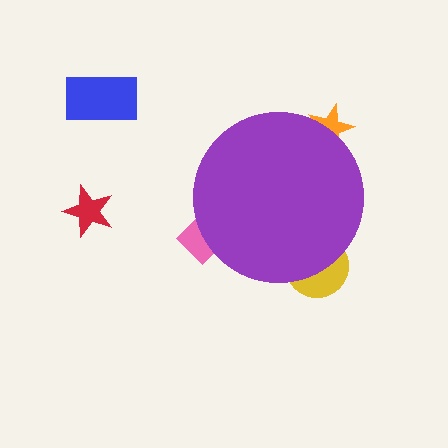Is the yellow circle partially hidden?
Yes, the yellow circle is partially hidden behind the purple circle.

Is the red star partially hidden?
No, the red star is fully visible.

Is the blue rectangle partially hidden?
No, the blue rectangle is fully visible.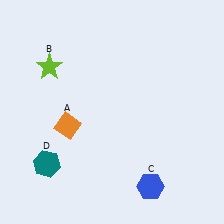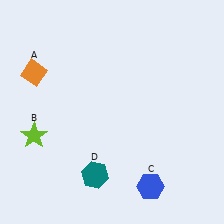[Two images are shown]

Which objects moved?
The objects that moved are: the orange diamond (A), the lime star (B), the teal hexagon (D).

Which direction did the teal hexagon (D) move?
The teal hexagon (D) moved right.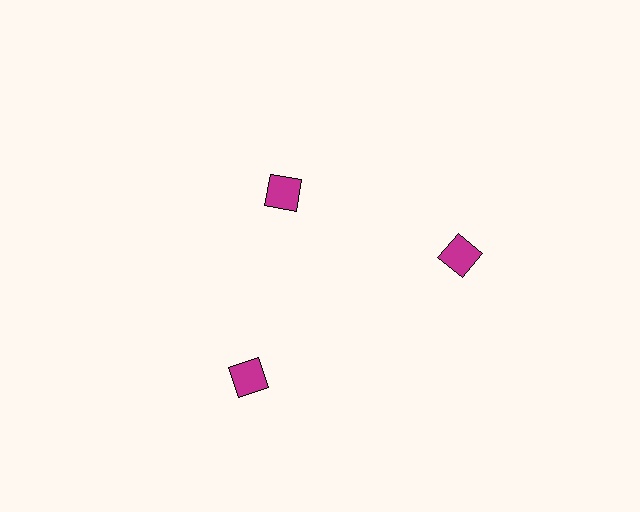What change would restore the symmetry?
The symmetry would be restored by moving it outward, back onto the ring so that all 3 diamonds sit at equal angles and equal distance from the center.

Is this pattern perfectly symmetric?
No. The 3 magenta diamonds are arranged in a ring, but one element near the 11 o'clock position is pulled inward toward the center, breaking the 3-fold rotational symmetry.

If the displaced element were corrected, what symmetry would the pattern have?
It would have 3-fold rotational symmetry — the pattern would map onto itself every 120 degrees.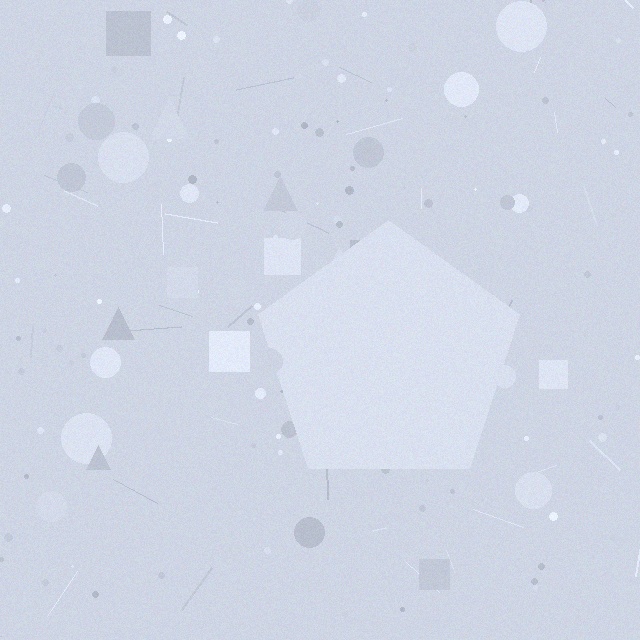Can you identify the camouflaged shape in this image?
The camouflaged shape is a pentagon.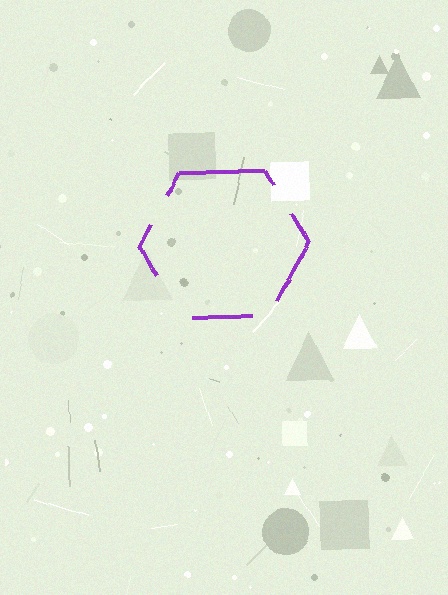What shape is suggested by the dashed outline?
The dashed outline suggests a hexagon.